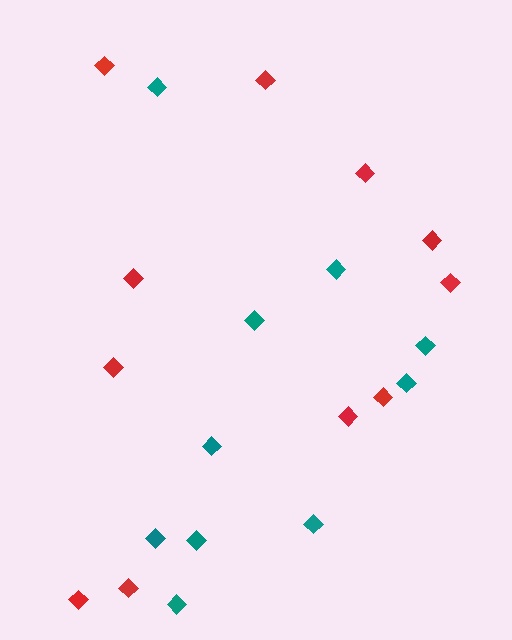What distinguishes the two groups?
There are 2 groups: one group of red diamonds (11) and one group of teal diamonds (10).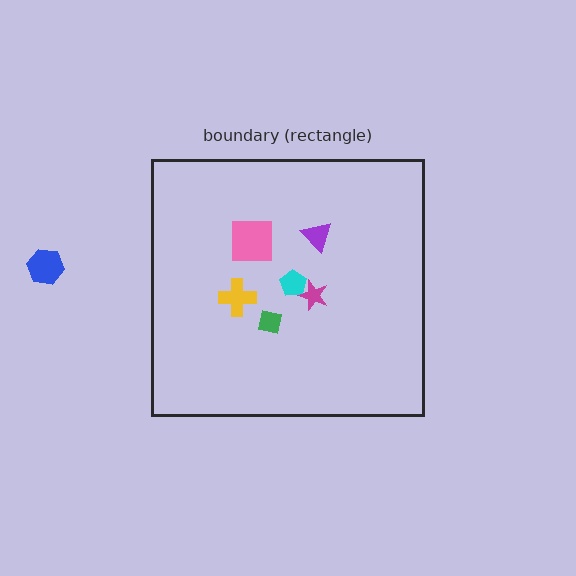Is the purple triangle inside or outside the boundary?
Inside.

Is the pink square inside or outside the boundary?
Inside.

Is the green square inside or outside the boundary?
Inside.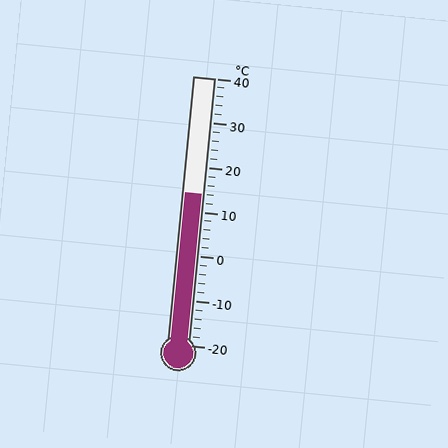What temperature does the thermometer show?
The thermometer shows approximately 14°C.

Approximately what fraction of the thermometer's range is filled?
The thermometer is filled to approximately 55% of its range.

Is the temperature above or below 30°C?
The temperature is below 30°C.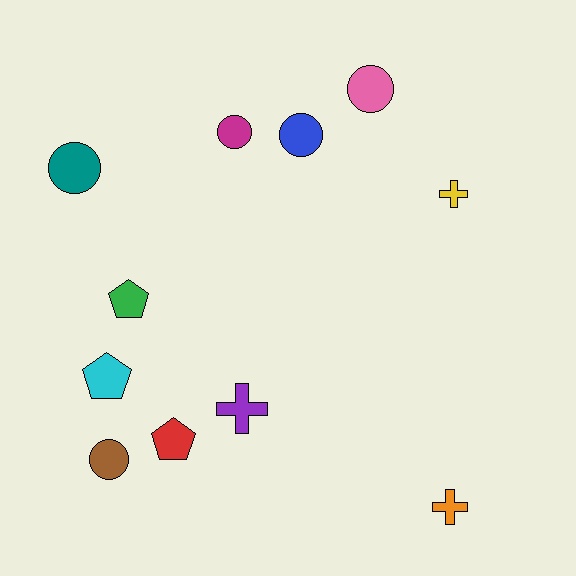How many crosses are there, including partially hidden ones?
There are 3 crosses.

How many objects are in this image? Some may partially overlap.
There are 11 objects.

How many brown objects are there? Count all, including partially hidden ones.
There is 1 brown object.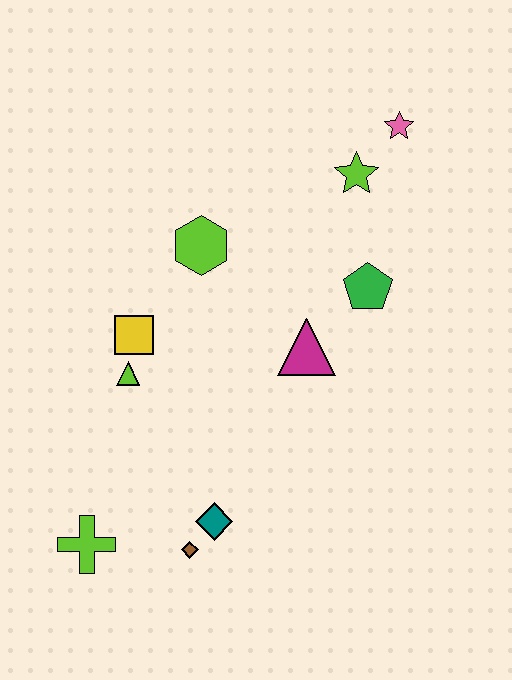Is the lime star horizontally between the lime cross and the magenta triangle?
No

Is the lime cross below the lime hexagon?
Yes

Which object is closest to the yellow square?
The lime triangle is closest to the yellow square.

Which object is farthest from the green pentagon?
The lime cross is farthest from the green pentagon.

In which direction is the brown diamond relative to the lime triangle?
The brown diamond is below the lime triangle.